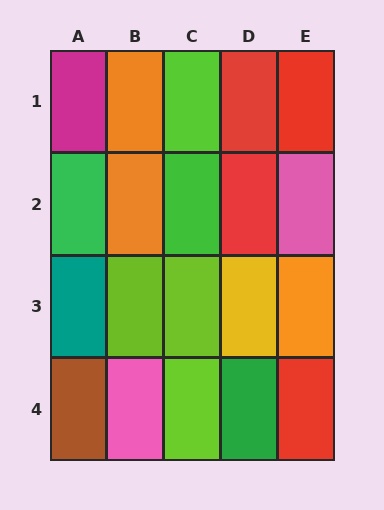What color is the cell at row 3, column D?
Yellow.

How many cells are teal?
1 cell is teal.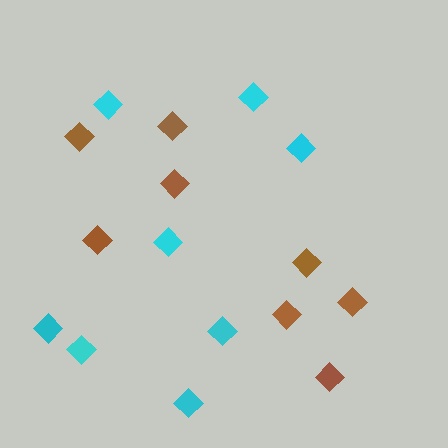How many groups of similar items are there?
There are 2 groups: one group of brown diamonds (8) and one group of cyan diamonds (8).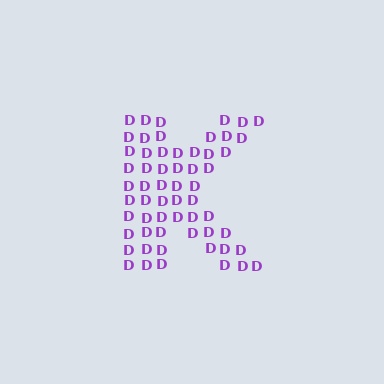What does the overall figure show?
The overall figure shows the letter K.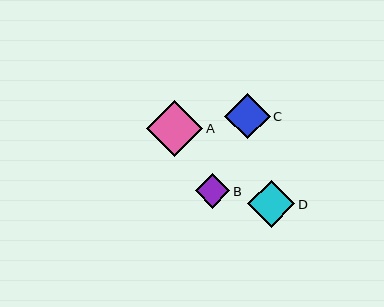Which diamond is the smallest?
Diamond B is the smallest with a size of approximately 35 pixels.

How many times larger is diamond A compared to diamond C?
Diamond A is approximately 1.2 times the size of diamond C.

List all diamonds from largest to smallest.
From largest to smallest: A, D, C, B.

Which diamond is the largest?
Diamond A is the largest with a size of approximately 56 pixels.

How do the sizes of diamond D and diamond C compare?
Diamond D and diamond C are approximately the same size.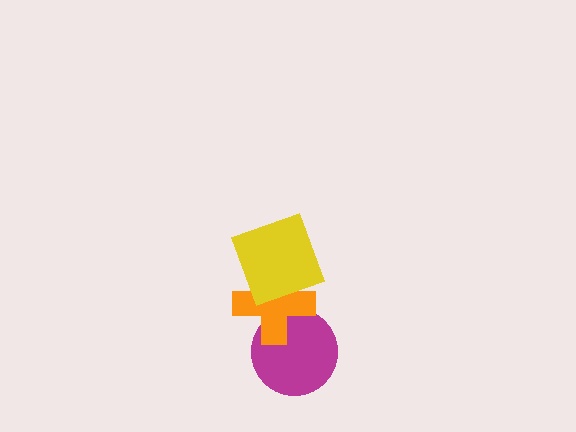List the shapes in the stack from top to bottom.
From top to bottom: the yellow square, the orange cross, the magenta circle.